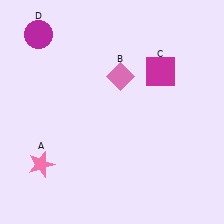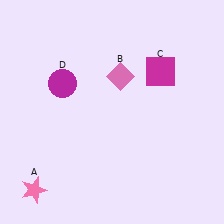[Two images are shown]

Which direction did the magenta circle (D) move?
The magenta circle (D) moved down.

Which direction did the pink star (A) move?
The pink star (A) moved down.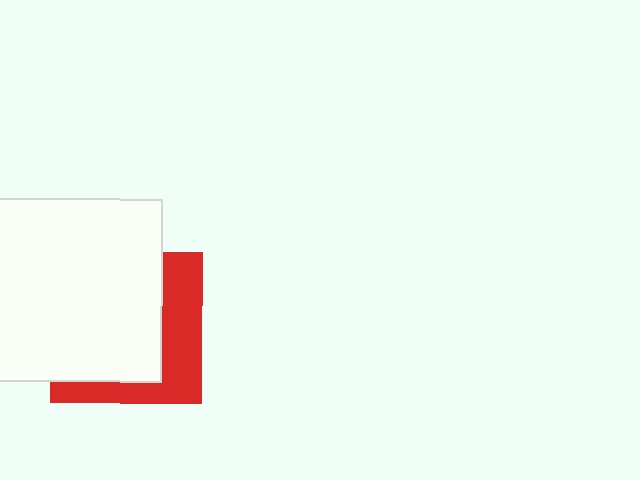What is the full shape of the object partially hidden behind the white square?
The partially hidden object is a red square.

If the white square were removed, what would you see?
You would see the complete red square.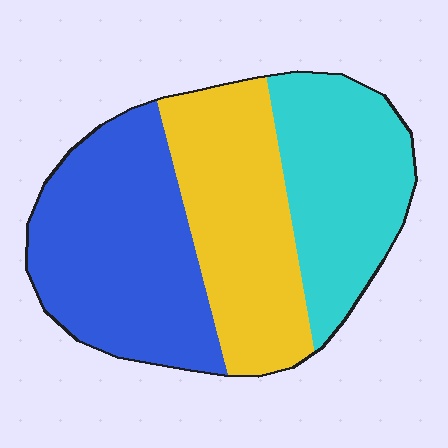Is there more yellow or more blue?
Blue.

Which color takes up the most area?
Blue, at roughly 40%.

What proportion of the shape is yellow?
Yellow takes up between a quarter and a half of the shape.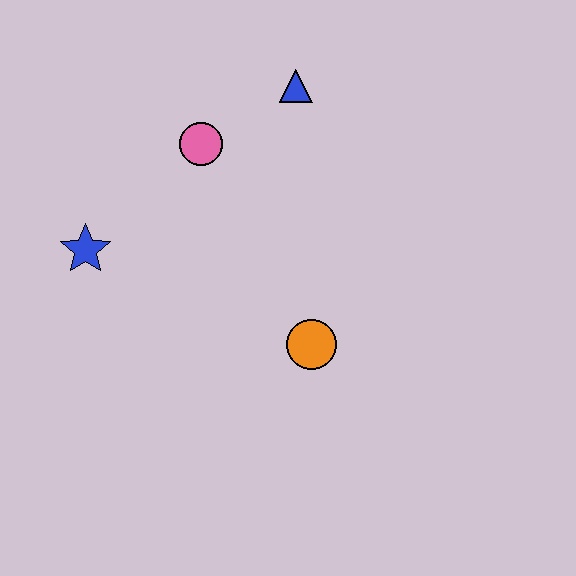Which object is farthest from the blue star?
The blue triangle is farthest from the blue star.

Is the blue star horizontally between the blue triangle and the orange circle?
No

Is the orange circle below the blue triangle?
Yes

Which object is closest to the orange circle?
The pink circle is closest to the orange circle.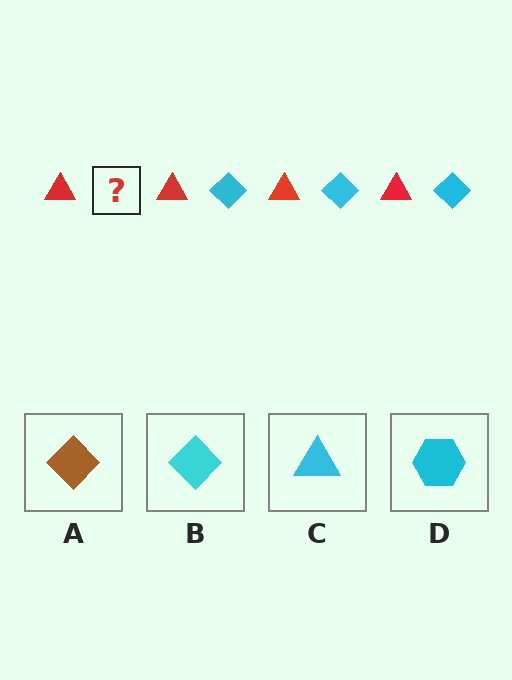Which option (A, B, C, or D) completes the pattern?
B.